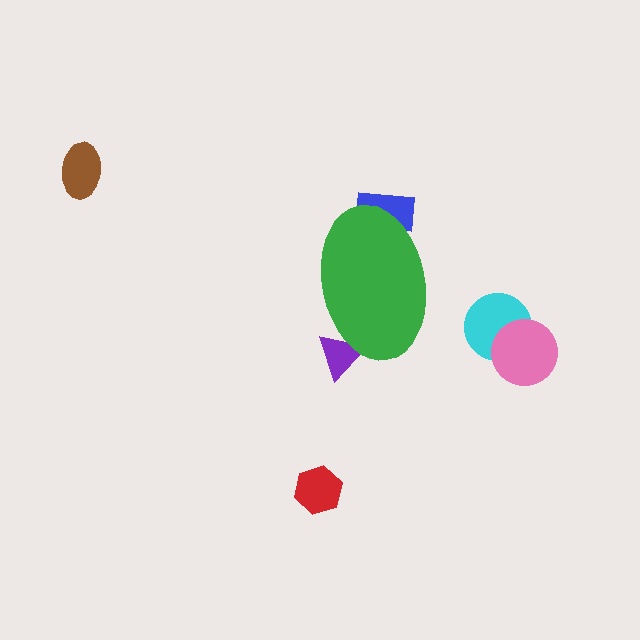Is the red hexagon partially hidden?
No, the red hexagon is fully visible.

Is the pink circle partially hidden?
No, the pink circle is fully visible.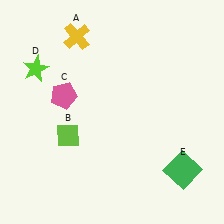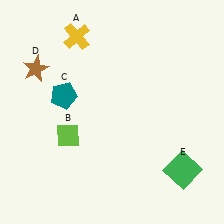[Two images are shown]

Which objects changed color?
C changed from pink to teal. D changed from lime to brown.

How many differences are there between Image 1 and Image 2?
There are 2 differences between the two images.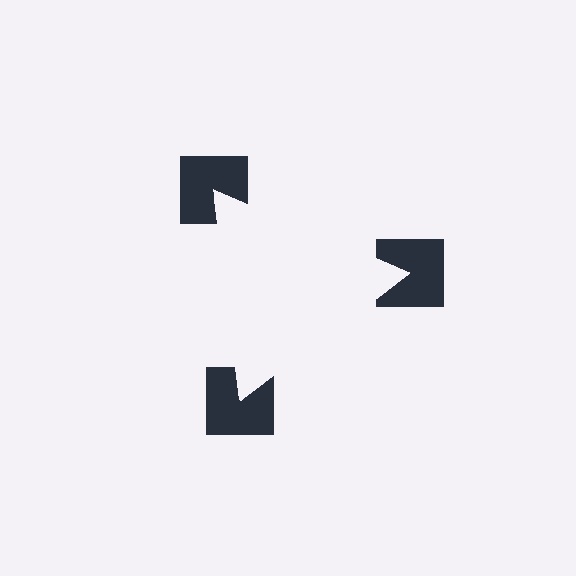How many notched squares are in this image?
There are 3 — one at each vertex of the illusory triangle.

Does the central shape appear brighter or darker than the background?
It typically appears slightly brighter than the background, even though no actual brightness change is drawn.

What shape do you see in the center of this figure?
An illusory triangle — its edges are inferred from the aligned wedge cuts in the notched squares, not physically drawn.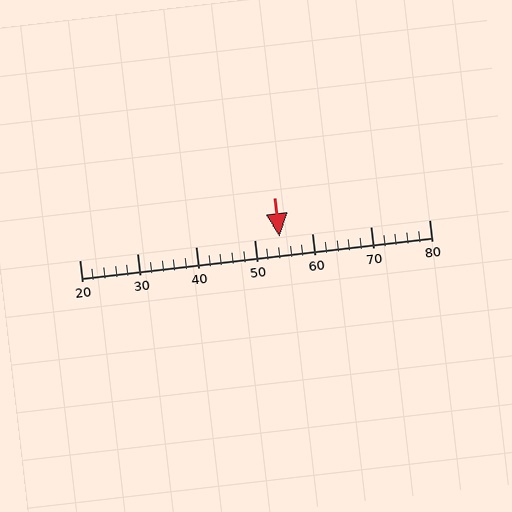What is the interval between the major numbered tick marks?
The major tick marks are spaced 10 units apart.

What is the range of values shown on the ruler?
The ruler shows values from 20 to 80.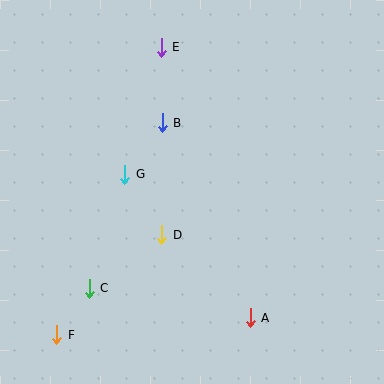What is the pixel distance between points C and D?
The distance between C and D is 90 pixels.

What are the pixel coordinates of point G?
Point G is at (125, 174).